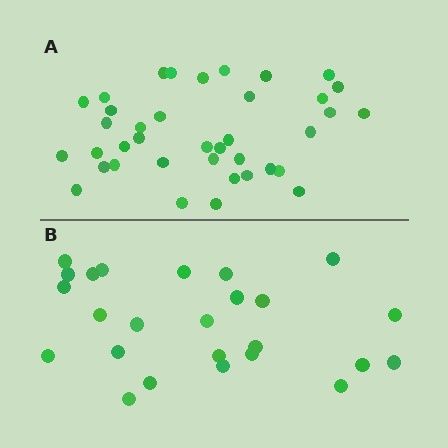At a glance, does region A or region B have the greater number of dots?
Region A (the top region) has more dots.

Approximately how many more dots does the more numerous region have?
Region A has approximately 15 more dots than region B.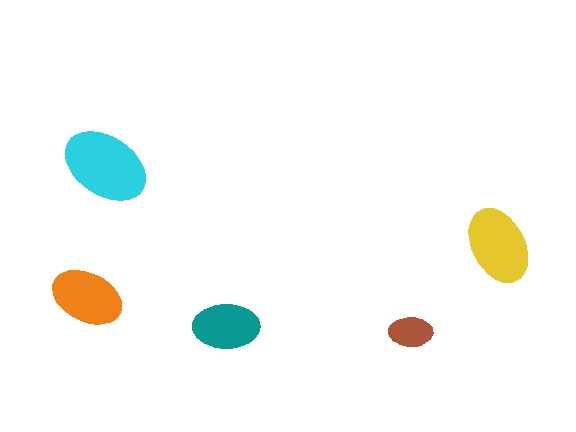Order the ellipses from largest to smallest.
the cyan one, the yellow one, the orange one, the teal one, the brown one.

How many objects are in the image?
There are 5 objects in the image.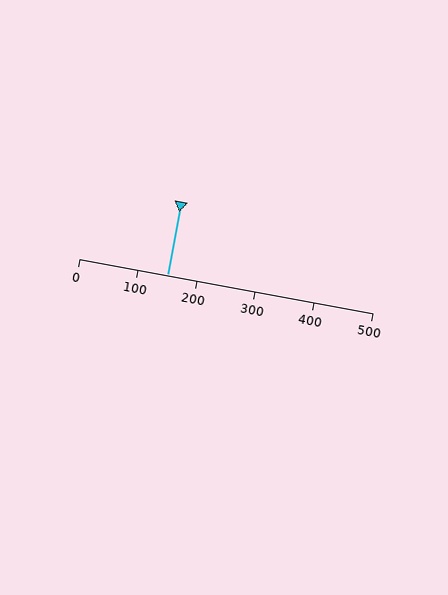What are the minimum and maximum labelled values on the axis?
The axis runs from 0 to 500.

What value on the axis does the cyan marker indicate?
The marker indicates approximately 150.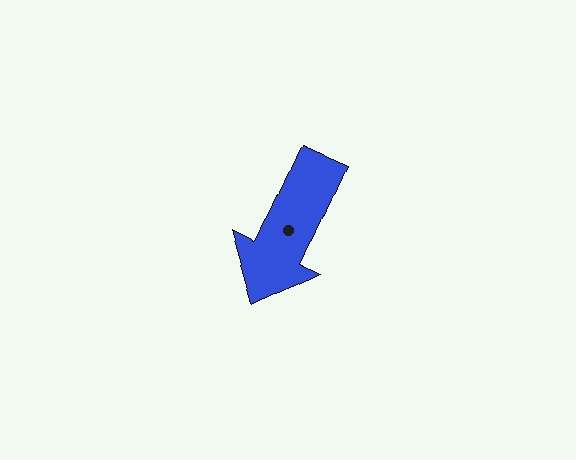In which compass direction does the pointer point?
Southwest.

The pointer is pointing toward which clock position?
Roughly 7 o'clock.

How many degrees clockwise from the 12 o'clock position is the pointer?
Approximately 205 degrees.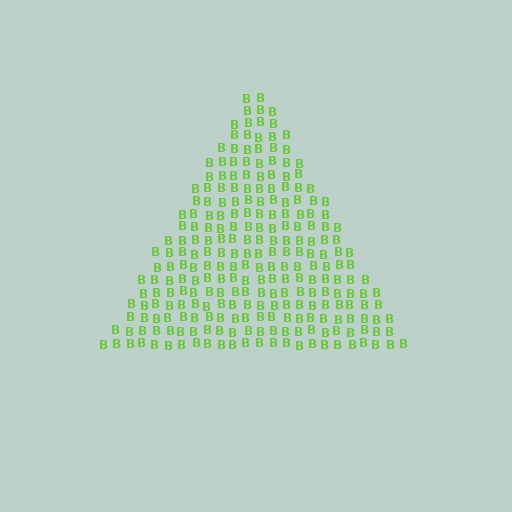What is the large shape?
The large shape is a triangle.